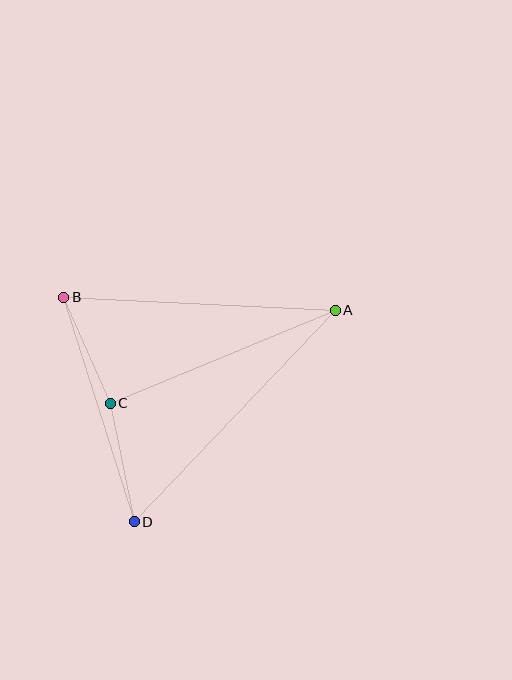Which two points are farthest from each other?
Points A and D are farthest from each other.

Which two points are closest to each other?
Points B and C are closest to each other.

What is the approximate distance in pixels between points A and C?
The distance between A and C is approximately 243 pixels.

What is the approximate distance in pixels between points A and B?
The distance between A and B is approximately 272 pixels.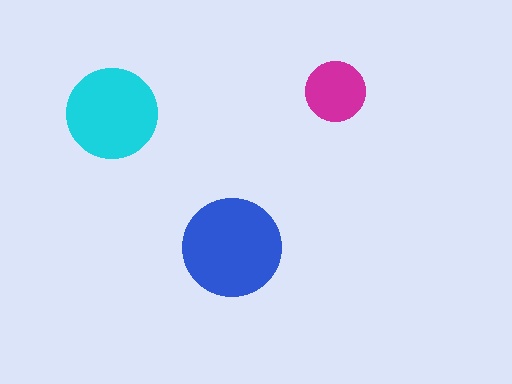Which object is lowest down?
The blue circle is bottommost.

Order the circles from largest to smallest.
the blue one, the cyan one, the magenta one.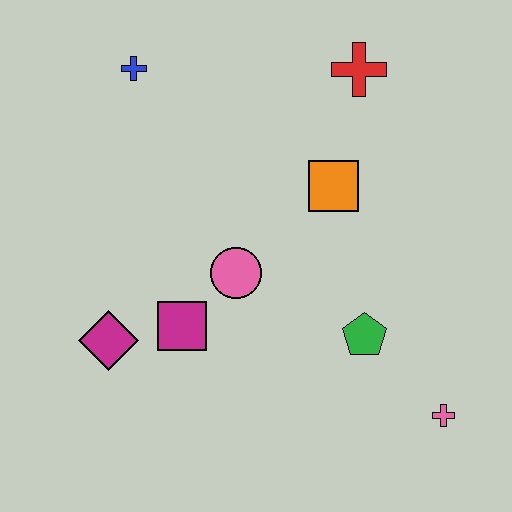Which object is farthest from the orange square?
The magenta diamond is farthest from the orange square.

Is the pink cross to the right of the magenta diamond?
Yes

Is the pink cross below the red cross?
Yes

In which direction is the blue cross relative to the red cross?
The blue cross is to the left of the red cross.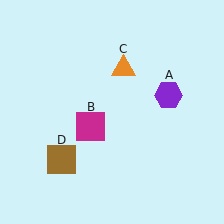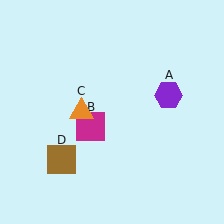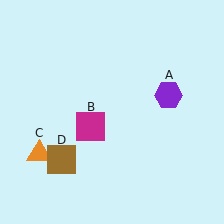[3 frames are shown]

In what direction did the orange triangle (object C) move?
The orange triangle (object C) moved down and to the left.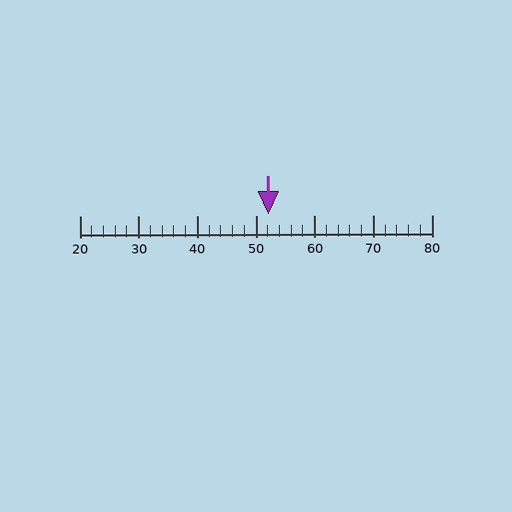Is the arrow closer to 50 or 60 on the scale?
The arrow is closer to 50.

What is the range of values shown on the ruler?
The ruler shows values from 20 to 80.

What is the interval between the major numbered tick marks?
The major tick marks are spaced 10 units apart.